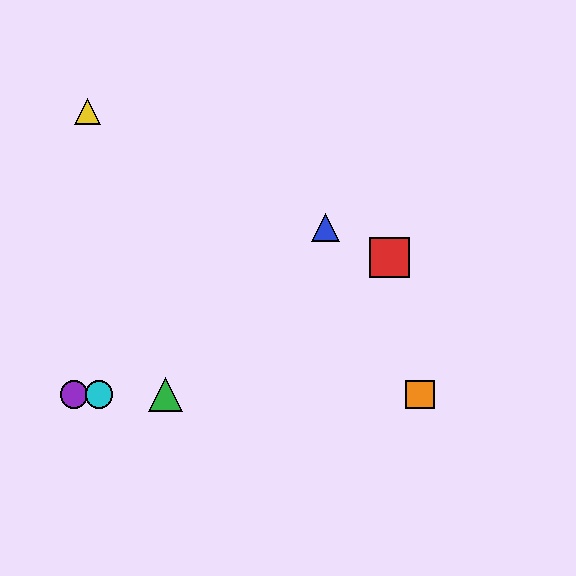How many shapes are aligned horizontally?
4 shapes (the green triangle, the purple circle, the orange square, the cyan circle) are aligned horizontally.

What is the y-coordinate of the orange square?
The orange square is at y≈395.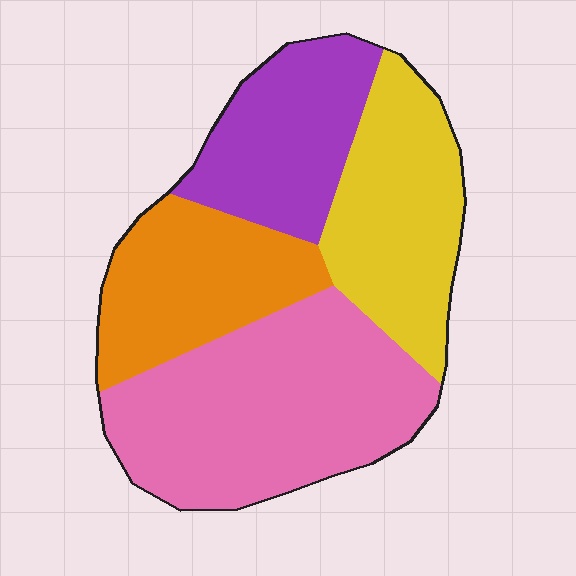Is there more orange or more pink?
Pink.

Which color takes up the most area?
Pink, at roughly 35%.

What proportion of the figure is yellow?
Yellow takes up about one quarter (1/4) of the figure.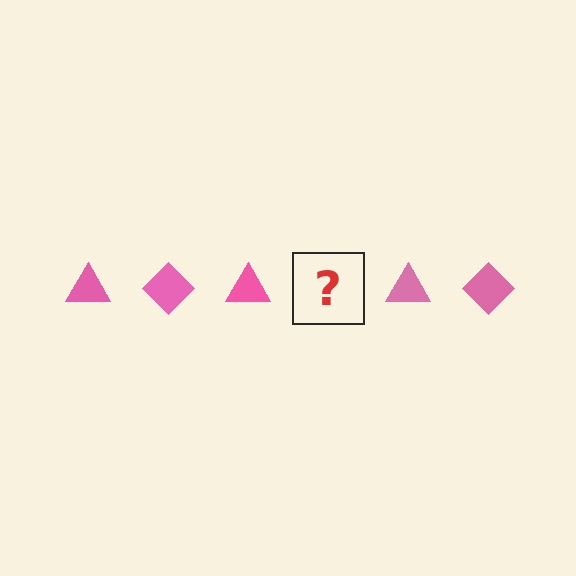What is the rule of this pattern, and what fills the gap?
The rule is that the pattern cycles through triangle, diamond shapes in pink. The gap should be filled with a pink diamond.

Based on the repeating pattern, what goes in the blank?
The blank should be a pink diamond.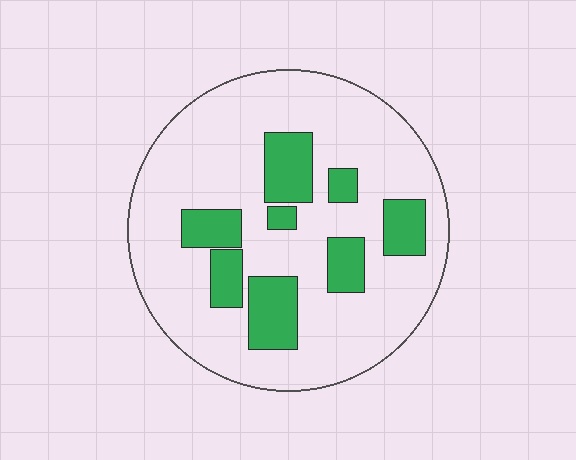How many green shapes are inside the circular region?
8.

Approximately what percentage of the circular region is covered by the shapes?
Approximately 20%.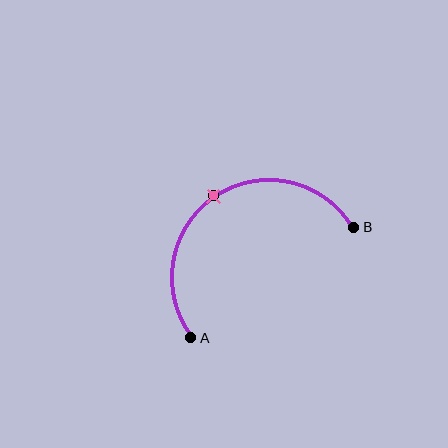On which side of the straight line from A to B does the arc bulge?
The arc bulges above and to the left of the straight line connecting A and B.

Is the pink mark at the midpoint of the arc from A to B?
Yes. The pink mark lies on the arc at equal arc-length from both A and B — it is the arc midpoint.